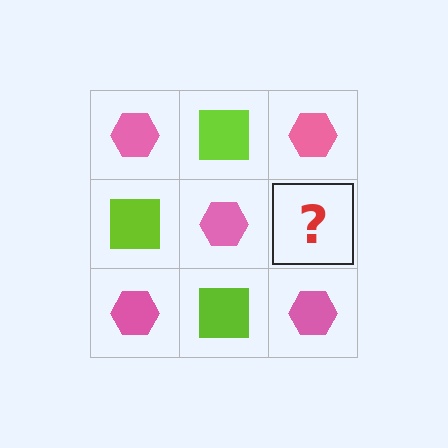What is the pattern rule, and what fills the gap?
The rule is that it alternates pink hexagon and lime square in a checkerboard pattern. The gap should be filled with a lime square.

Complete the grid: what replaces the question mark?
The question mark should be replaced with a lime square.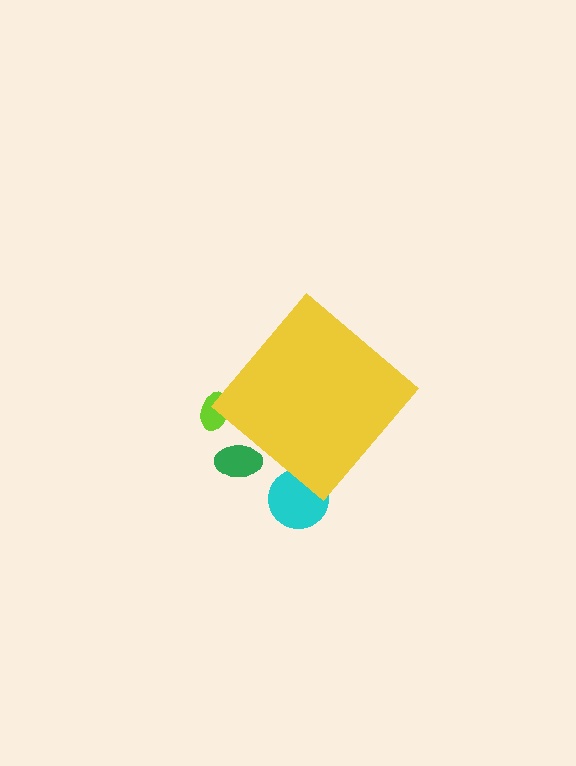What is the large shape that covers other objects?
A yellow diamond.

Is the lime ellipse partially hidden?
Yes, the lime ellipse is partially hidden behind the yellow diamond.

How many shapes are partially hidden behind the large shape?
3 shapes are partially hidden.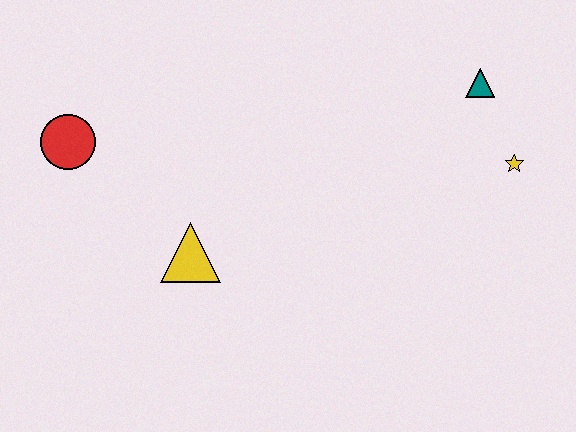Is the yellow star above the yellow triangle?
Yes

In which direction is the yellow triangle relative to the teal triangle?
The yellow triangle is to the left of the teal triangle.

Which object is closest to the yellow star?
The teal triangle is closest to the yellow star.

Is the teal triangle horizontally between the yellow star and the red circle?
Yes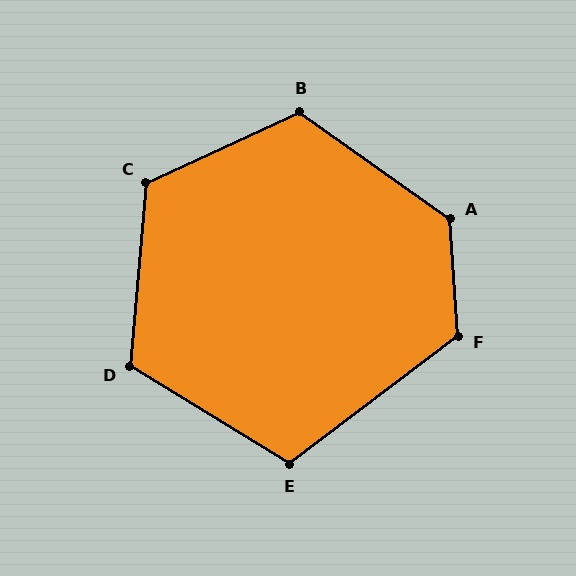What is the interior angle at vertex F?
Approximately 124 degrees (obtuse).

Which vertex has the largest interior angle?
A, at approximately 129 degrees.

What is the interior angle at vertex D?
Approximately 116 degrees (obtuse).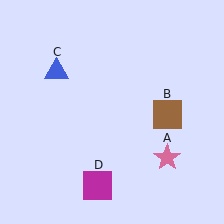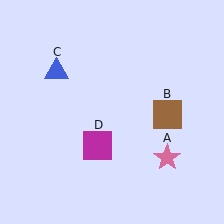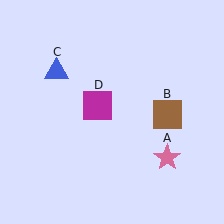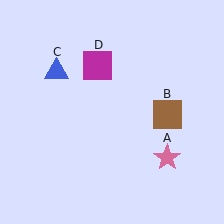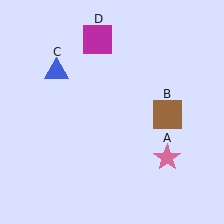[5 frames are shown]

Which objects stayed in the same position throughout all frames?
Pink star (object A) and brown square (object B) and blue triangle (object C) remained stationary.